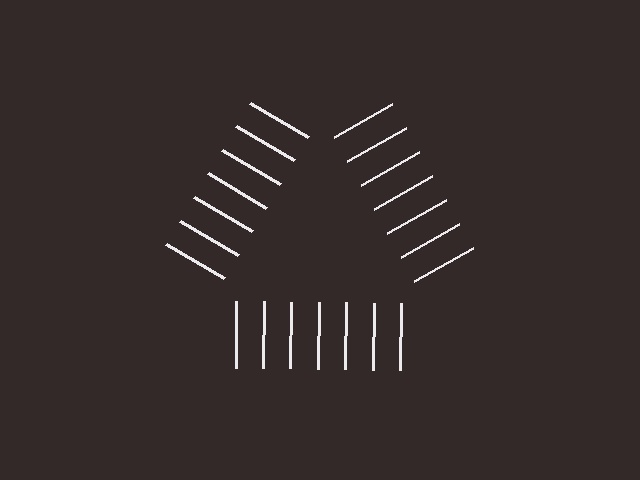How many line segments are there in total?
21 — 7 along each of the 3 edges.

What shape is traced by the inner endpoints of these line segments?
An illusory triangle — the line segments terminate on its edges but no continuous stroke is drawn.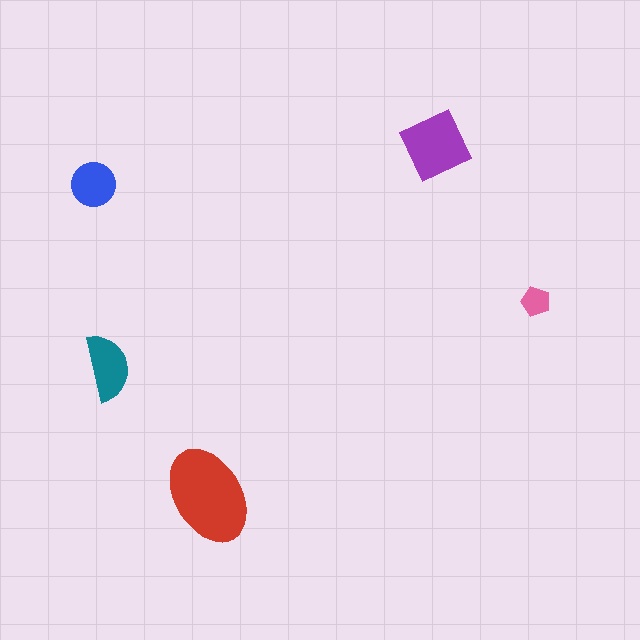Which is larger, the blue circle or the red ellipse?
The red ellipse.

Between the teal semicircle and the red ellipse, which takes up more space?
The red ellipse.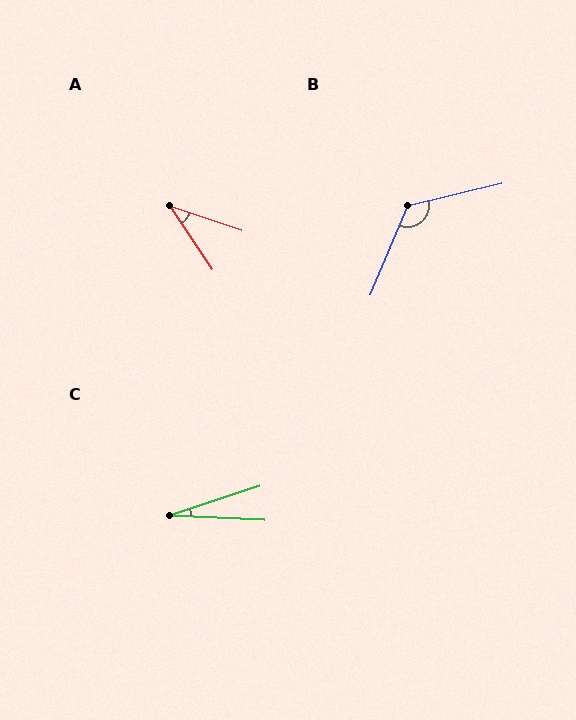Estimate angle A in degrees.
Approximately 38 degrees.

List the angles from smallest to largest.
C (20°), A (38°), B (126°).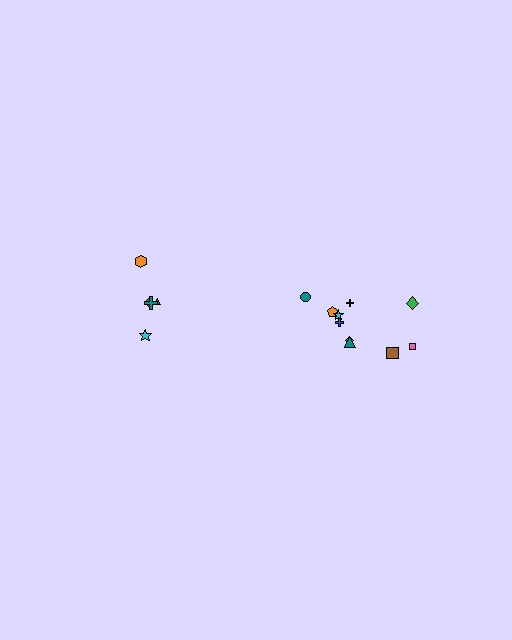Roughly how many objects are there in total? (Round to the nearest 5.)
Roughly 15 objects in total.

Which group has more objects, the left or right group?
The right group.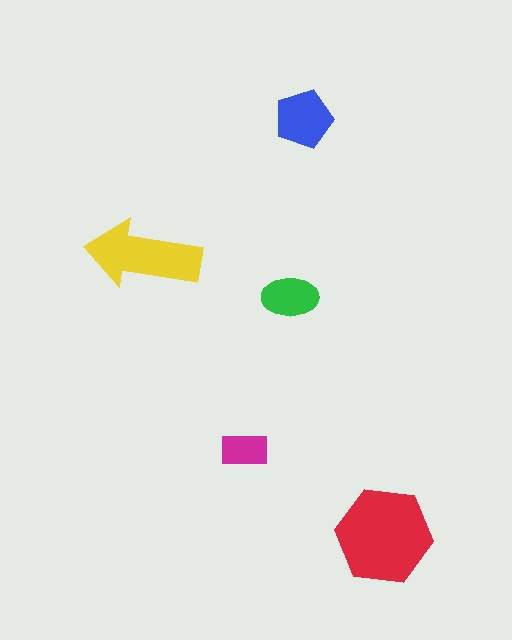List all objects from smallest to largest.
The magenta rectangle, the green ellipse, the blue pentagon, the yellow arrow, the red hexagon.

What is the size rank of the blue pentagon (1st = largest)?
3rd.